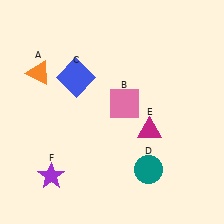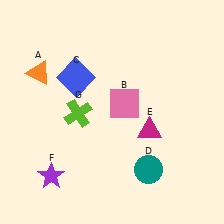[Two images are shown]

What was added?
A lime cross (G) was added in Image 2.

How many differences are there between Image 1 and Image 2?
There is 1 difference between the two images.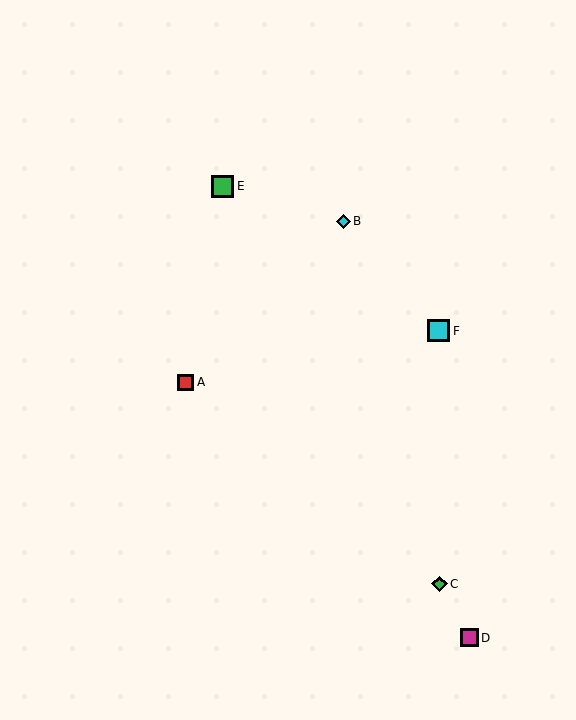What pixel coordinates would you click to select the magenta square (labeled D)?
Click at (469, 638) to select the magenta square D.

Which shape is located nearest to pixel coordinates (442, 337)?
The cyan square (labeled F) at (439, 331) is nearest to that location.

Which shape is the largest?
The green square (labeled E) is the largest.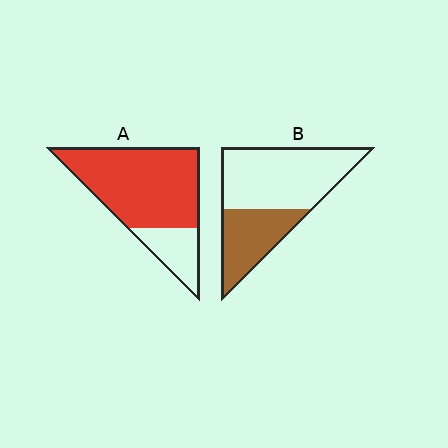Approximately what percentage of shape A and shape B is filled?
A is approximately 75% and B is approximately 35%.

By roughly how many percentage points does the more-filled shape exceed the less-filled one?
By roughly 40 percentage points (A over B).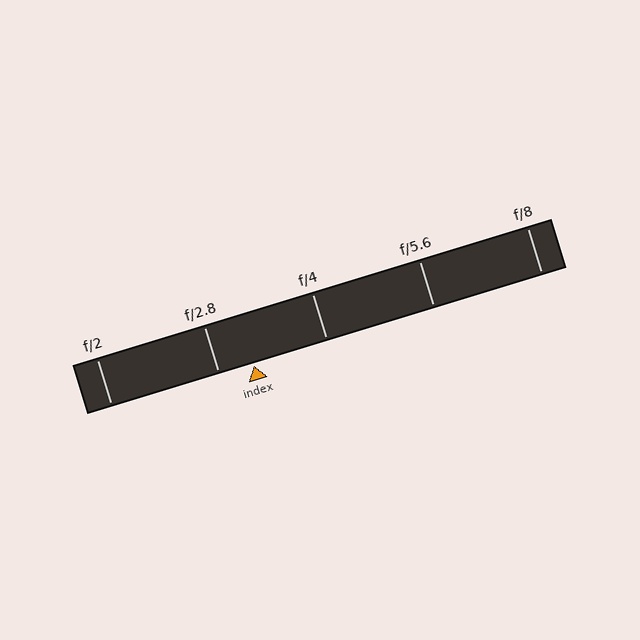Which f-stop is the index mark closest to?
The index mark is closest to f/2.8.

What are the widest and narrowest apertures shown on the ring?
The widest aperture shown is f/2 and the narrowest is f/8.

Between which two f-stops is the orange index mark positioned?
The index mark is between f/2.8 and f/4.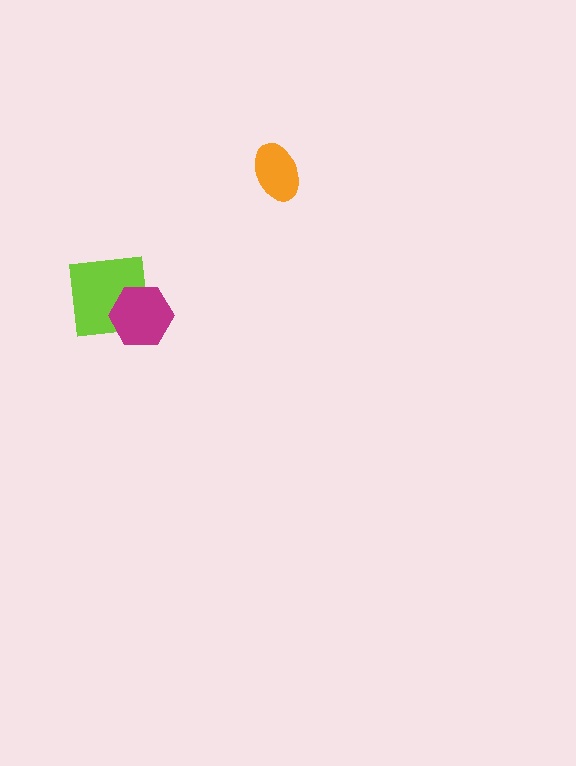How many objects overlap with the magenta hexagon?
1 object overlaps with the magenta hexagon.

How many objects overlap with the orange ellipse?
0 objects overlap with the orange ellipse.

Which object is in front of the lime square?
The magenta hexagon is in front of the lime square.